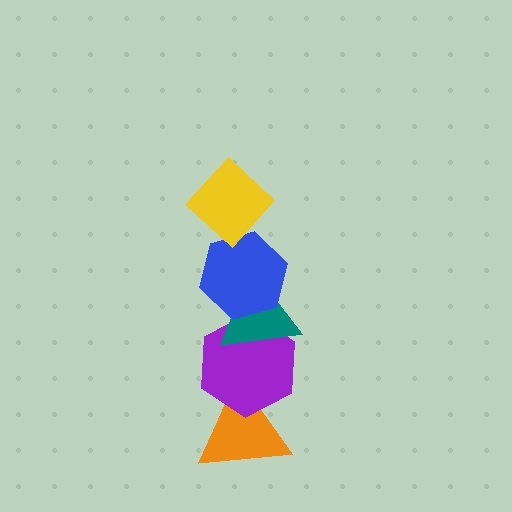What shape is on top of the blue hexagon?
The yellow diamond is on top of the blue hexagon.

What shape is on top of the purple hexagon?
The teal triangle is on top of the purple hexagon.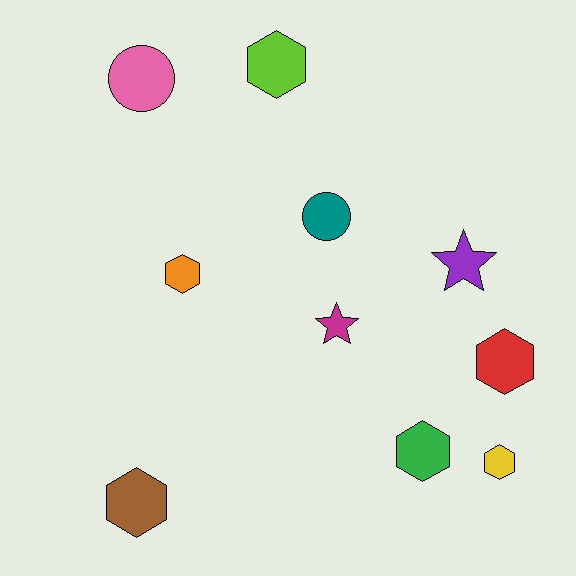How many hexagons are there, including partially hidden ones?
There are 6 hexagons.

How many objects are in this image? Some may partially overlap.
There are 10 objects.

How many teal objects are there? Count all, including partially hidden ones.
There is 1 teal object.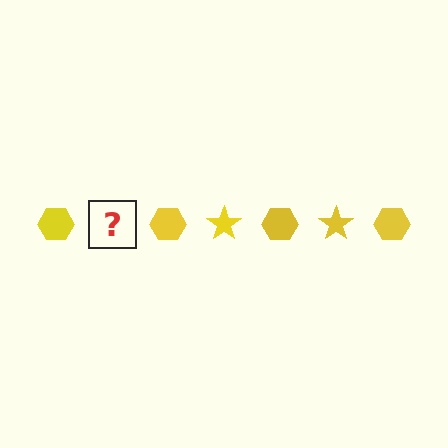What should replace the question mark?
The question mark should be replaced with a yellow star.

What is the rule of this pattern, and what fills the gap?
The rule is that the pattern cycles through hexagon, star shapes in yellow. The gap should be filled with a yellow star.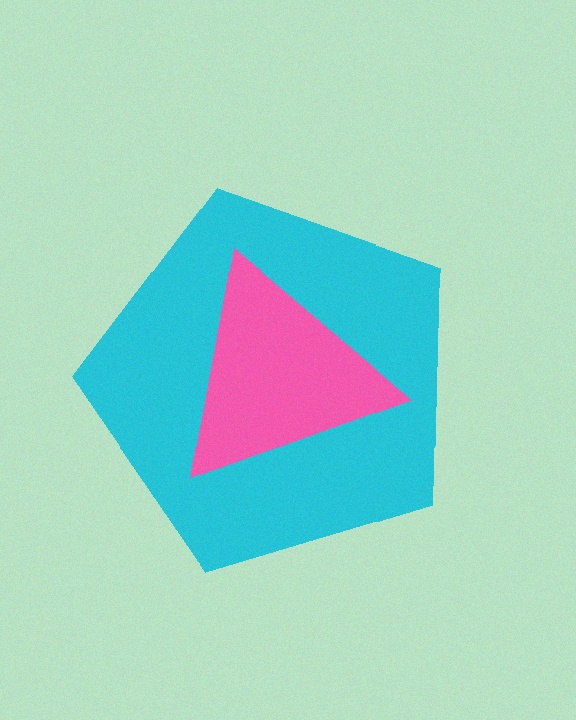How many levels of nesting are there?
2.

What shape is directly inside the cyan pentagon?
The pink triangle.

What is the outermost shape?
The cyan pentagon.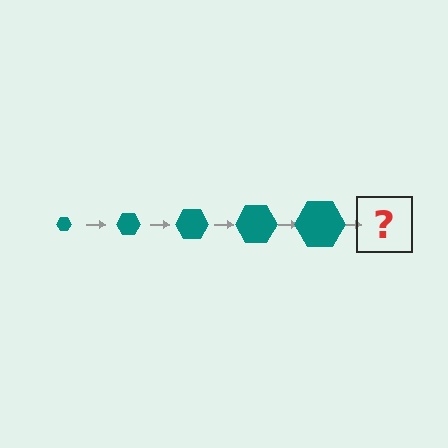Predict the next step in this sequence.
The next step is a teal hexagon, larger than the previous one.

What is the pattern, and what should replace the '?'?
The pattern is that the hexagon gets progressively larger each step. The '?' should be a teal hexagon, larger than the previous one.